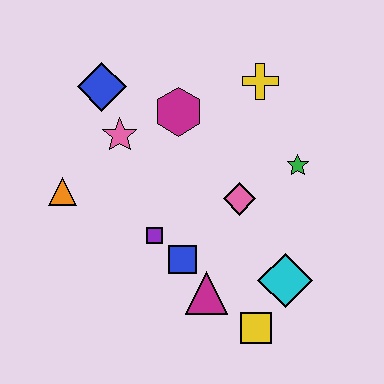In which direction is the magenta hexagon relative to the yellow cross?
The magenta hexagon is to the left of the yellow cross.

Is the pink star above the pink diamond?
Yes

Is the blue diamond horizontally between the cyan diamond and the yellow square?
No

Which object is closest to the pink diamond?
The green star is closest to the pink diamond.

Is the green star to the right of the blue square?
Yes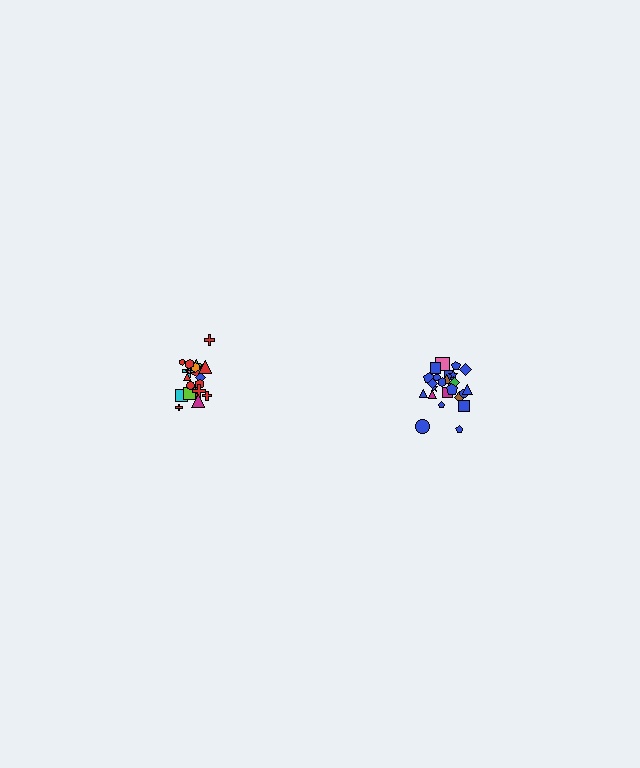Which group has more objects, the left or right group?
The right group.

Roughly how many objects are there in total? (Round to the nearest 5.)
Roughly 45 objects in total.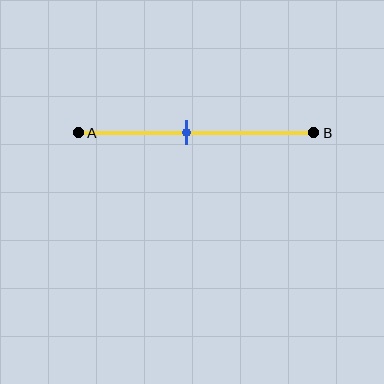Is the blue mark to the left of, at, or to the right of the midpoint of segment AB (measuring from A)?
The blue mark is to the left of the midpoint of segment AB.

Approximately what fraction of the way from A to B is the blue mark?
The blue mark is approximately 45% of the way from A to B.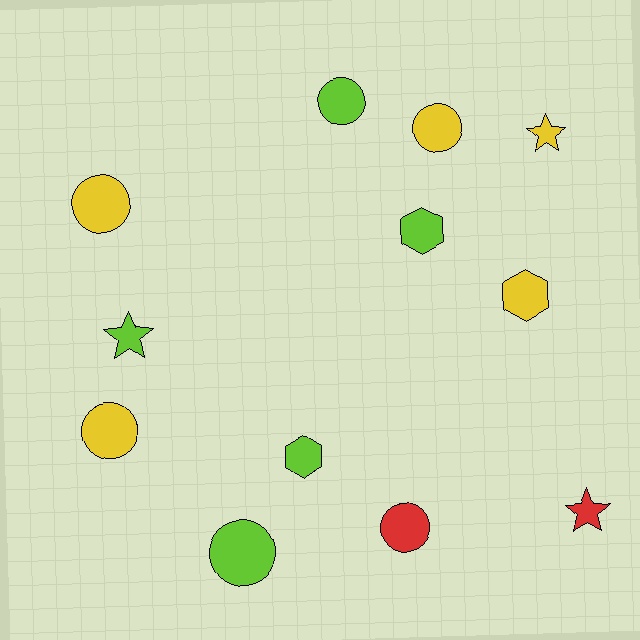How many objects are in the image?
There are 12 objects.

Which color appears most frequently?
Lime, with 5 objects.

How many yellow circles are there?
There are 3 yellow circles.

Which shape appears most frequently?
Circle, with 6 objects.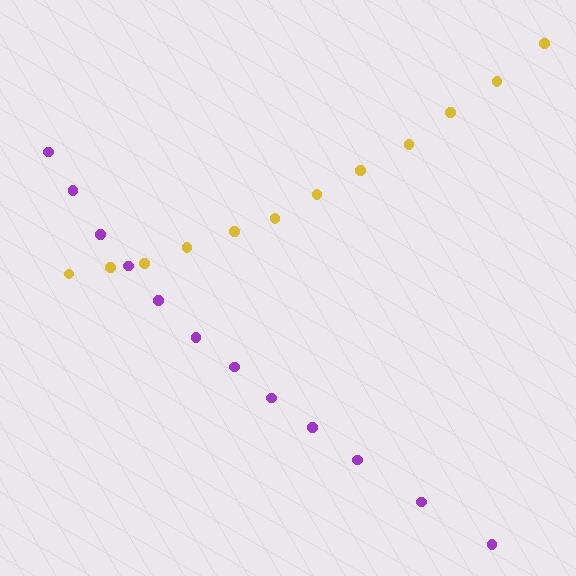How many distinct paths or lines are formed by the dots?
There are 2 distinct paths.